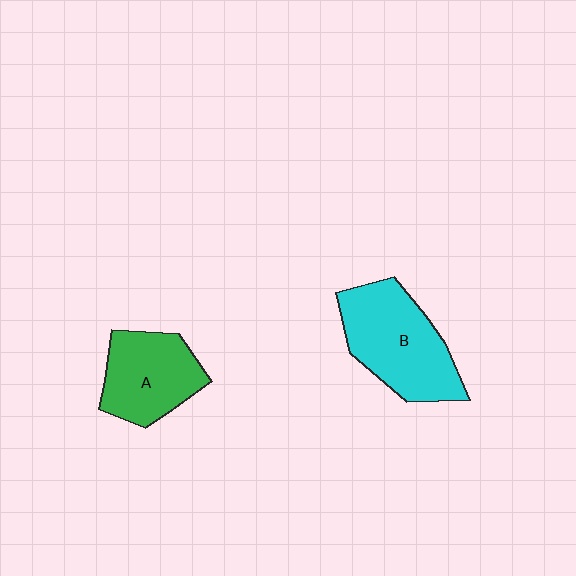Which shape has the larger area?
Shape B (cyan).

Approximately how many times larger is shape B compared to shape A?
Approximately 1.3 times.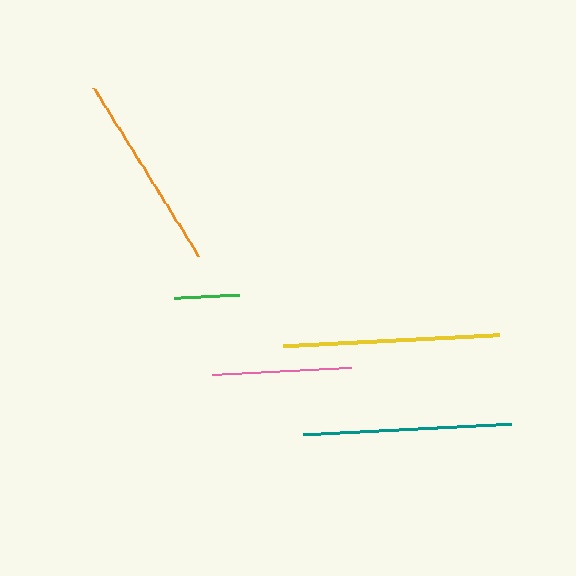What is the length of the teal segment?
The teal segment is approximately 209 pixels long.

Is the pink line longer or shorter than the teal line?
The teal line is longer than the pink line.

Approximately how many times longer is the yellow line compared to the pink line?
The yellow line is approximately 1.6 times the length of the pink line.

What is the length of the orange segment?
The orange segment is approximately 198 pixels long.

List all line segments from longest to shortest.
From longest to shortest: yellow, teal, orange, pink, green.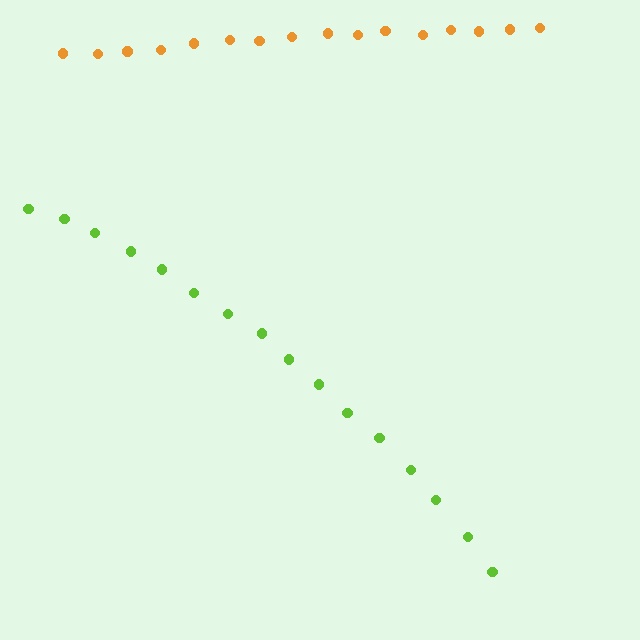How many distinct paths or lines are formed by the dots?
There are 2 distinct paths.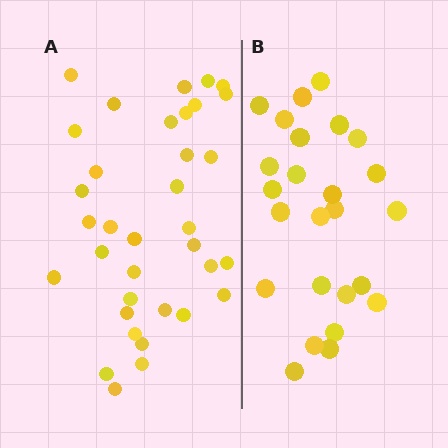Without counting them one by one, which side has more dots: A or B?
Region A (the left region) has more dots.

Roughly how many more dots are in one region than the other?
Region A has roughly 10 or so more dots than region B.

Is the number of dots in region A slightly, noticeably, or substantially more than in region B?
Region A has noticeably more, but not dramatically so. The ratio is roughly 1.4 to 1.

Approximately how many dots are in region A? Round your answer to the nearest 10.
About 40 dots. (The exact count is 35, which rounds to 40.)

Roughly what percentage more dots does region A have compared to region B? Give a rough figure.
About 40% more.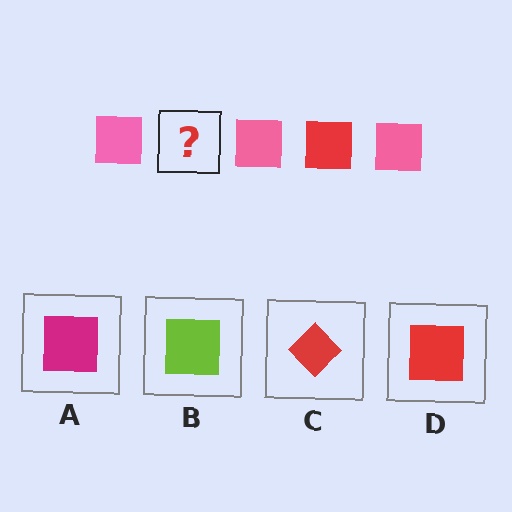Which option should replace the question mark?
Option D.